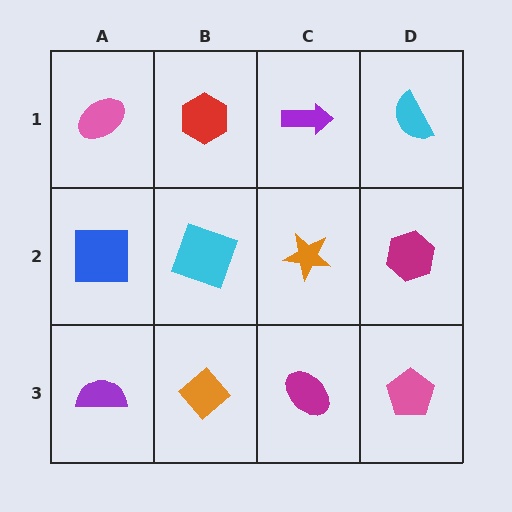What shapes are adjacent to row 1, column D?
A magenta hexagon (row 2, column D), a purple arrow (row 1, column C).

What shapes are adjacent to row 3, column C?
An orange star (row 2, column C), an orange diamond (row 3, column B), a pink pentagon (row 3, column D).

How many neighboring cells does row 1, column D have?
2.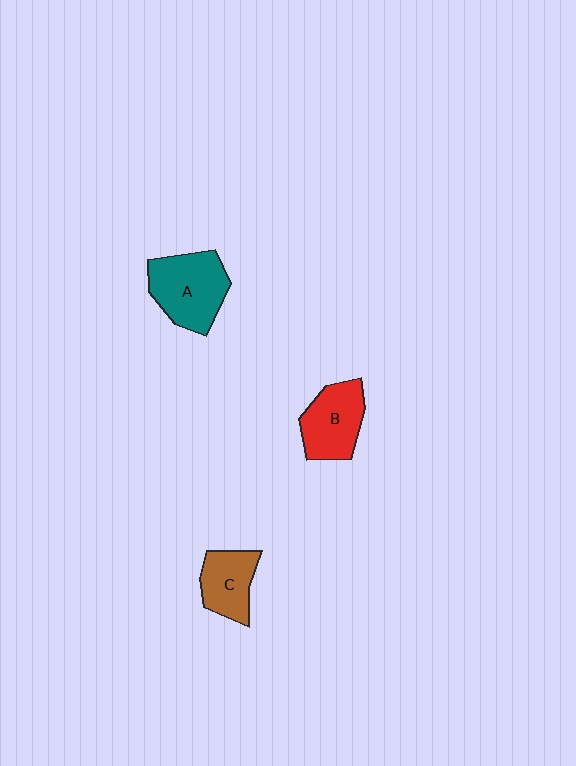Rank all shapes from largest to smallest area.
From largest to smallest: A (teal), B (red), C (brown).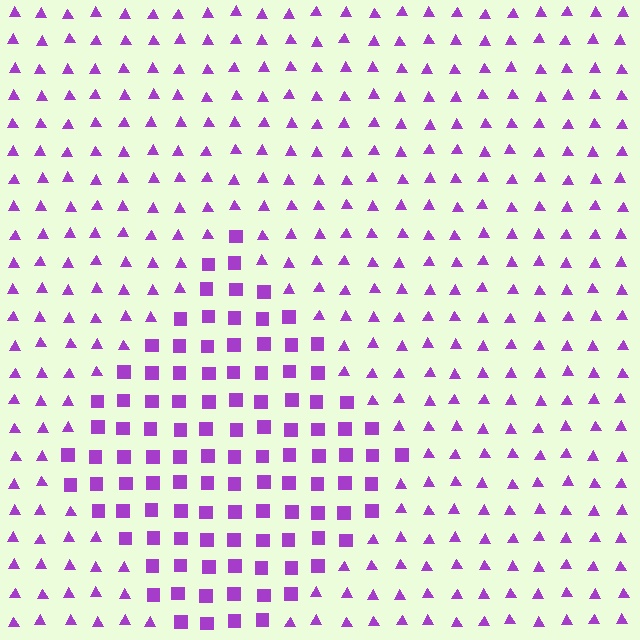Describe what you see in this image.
The image is filled with small purple elements arranged in a uniform grid. A diamond-shaped region contains squares, while the surrounding area contains triangles. The boundary is defined purely by the change in element shape.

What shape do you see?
I see a diamond.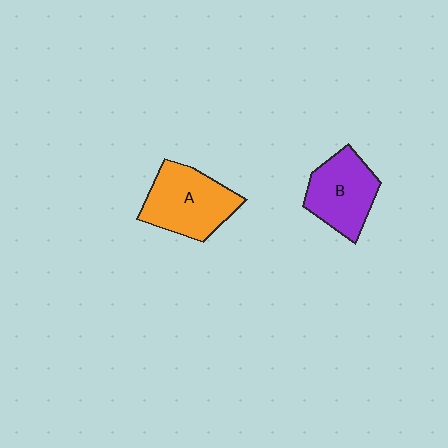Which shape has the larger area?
Shape A (orange).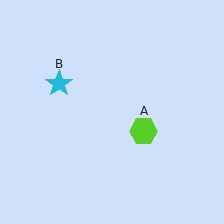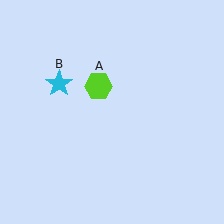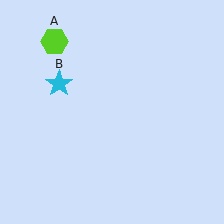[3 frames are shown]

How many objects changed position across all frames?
1 object changed position: lime hexagon (object A).